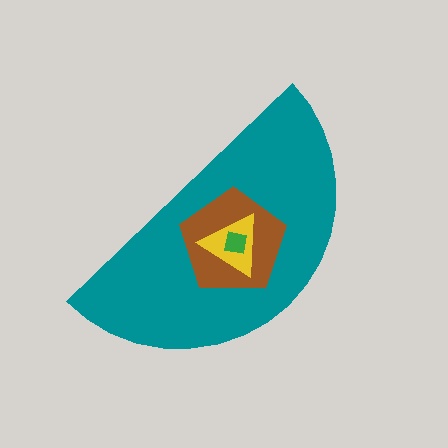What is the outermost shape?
The teal semicircle.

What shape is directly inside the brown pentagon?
The yellow triangle.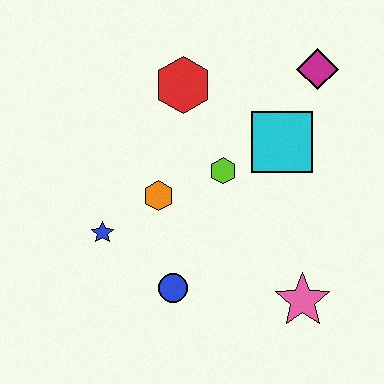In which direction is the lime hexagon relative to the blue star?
The lime hexagon is to the right of the blue star.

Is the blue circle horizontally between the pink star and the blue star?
Yes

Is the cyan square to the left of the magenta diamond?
Yes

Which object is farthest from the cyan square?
The blue star is farthest from the cyan square.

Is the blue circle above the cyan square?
No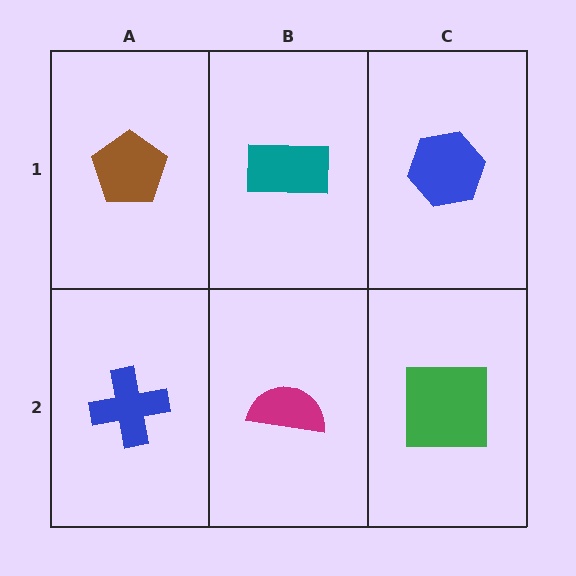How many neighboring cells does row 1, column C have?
2.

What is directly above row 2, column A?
A brown pentagon.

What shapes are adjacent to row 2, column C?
A blue hexagon (row 1, column C), a magenta semicircle (row 2, column B).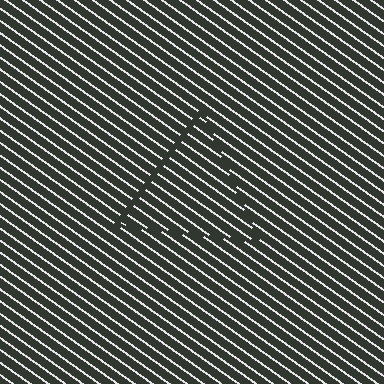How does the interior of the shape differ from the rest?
The interior of the shape contains the same grating, shifted by half a period — the contour is defined by the phase discontinuity where line-ends from the inner and outer gratings abut.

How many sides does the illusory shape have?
3 sides — the line-ends trace a triangle.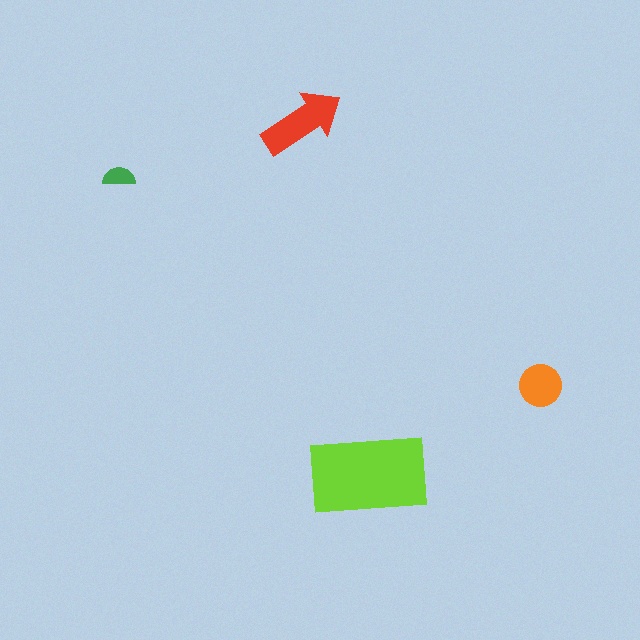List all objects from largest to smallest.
The lime rectangle, the red arrow, the orange circle, the green semicircle.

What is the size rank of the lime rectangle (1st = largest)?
1st.